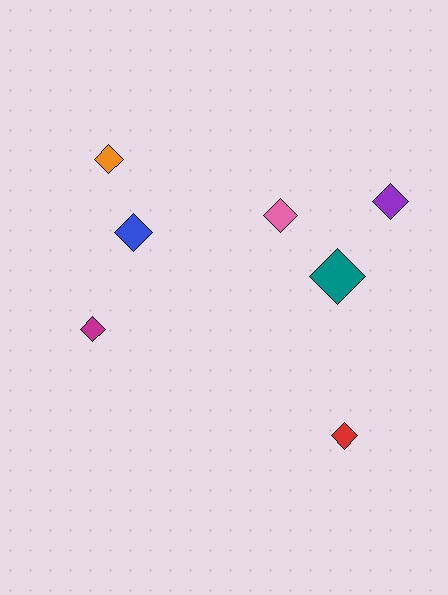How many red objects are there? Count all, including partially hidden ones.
There is 1 red object.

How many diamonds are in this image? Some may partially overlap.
There are 7 diamonds.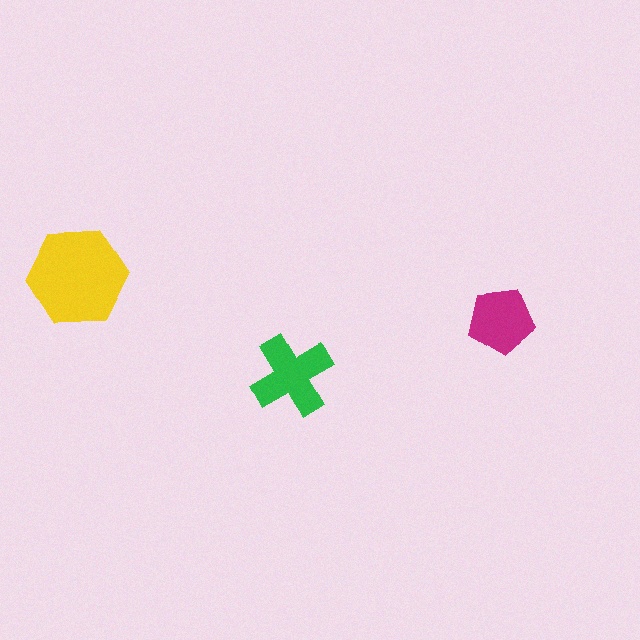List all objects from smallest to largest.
The magenta pentagon, the green cross, the yellow hexagon.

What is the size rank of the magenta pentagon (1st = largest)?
3rd.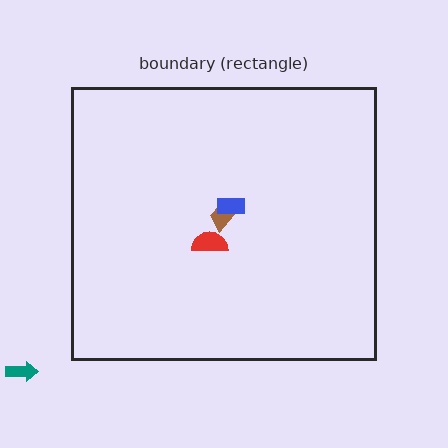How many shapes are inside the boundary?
3 inside, 1 outside.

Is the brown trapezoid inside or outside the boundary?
Inside.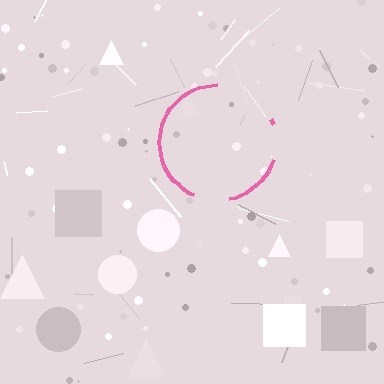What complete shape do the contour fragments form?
The contour fragments form a circle.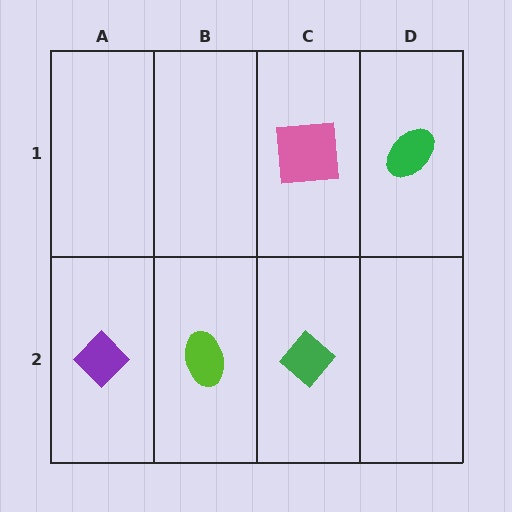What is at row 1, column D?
A green ellipse.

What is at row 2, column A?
A purple diamond.